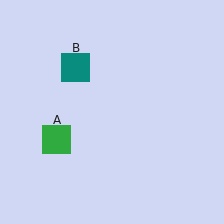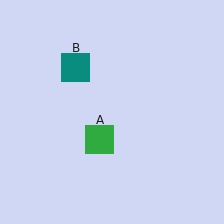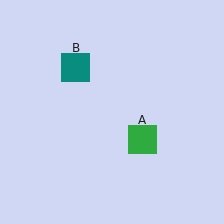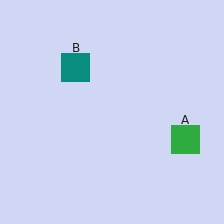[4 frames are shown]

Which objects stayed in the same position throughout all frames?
Teal square (object B) remained stationary.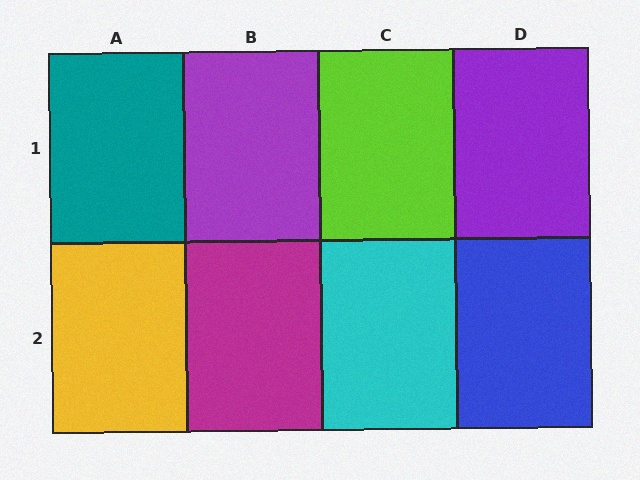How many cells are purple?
2 cells are purple.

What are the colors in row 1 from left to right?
Teal, purple, lime, purple.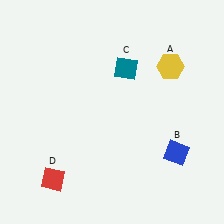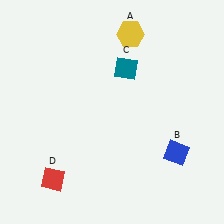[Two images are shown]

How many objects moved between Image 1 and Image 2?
1 object moved between the two images.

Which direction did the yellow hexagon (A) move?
The yellow hexagon (A) moved left.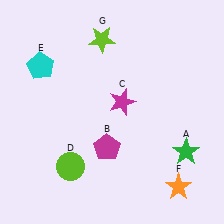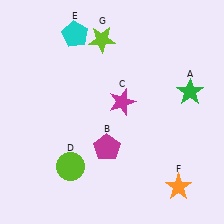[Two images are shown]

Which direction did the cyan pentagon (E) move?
The cyan pentagon (E) moved right.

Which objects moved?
The objects that moved are: the green star (A), the cyan pentagon (E).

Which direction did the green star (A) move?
The green star (A) moved up.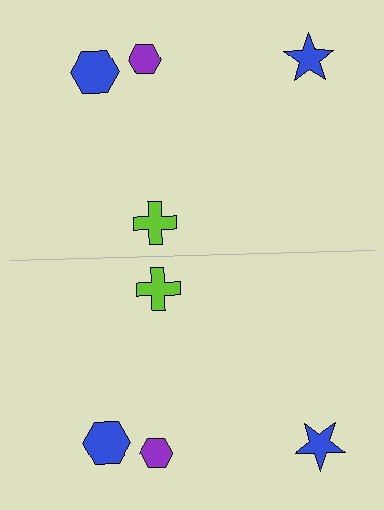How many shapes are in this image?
There are 8 shapes in this image.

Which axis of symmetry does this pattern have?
The pattern has a horizontal axis of symmetry running through the center of the image.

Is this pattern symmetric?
Yes, this pattern has bilateral (reflection) symmetry.